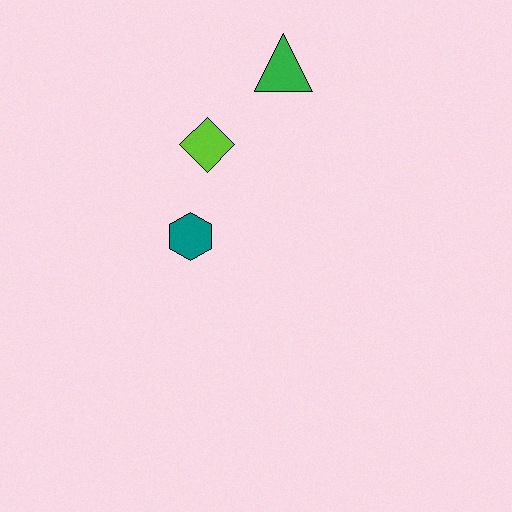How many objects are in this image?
There are 3 objects.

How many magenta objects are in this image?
There are no magenta objects.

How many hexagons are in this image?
There is 1 hexagon.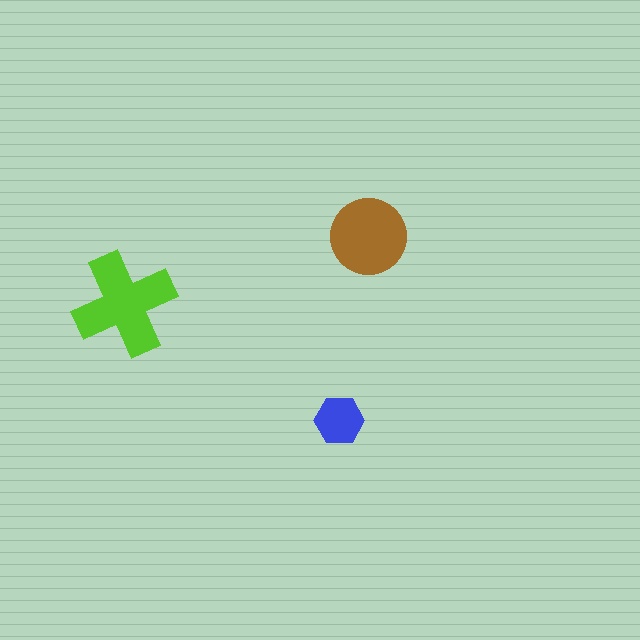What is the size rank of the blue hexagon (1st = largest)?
3rd.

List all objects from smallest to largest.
The blue hexagon, the brown circle, the lime cross.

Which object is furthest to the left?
The lime cross is leftmost.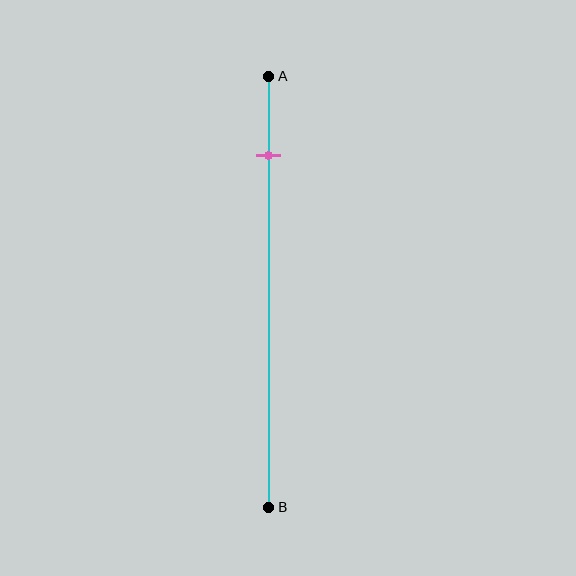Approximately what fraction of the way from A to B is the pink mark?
The pink mark is approximately 20% of the way from A to B.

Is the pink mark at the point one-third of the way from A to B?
No, the mark is at about 20% from A, not at the 33% one-third point.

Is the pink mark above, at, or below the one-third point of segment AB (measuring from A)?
The pink mark is above the one-third point of segment AB.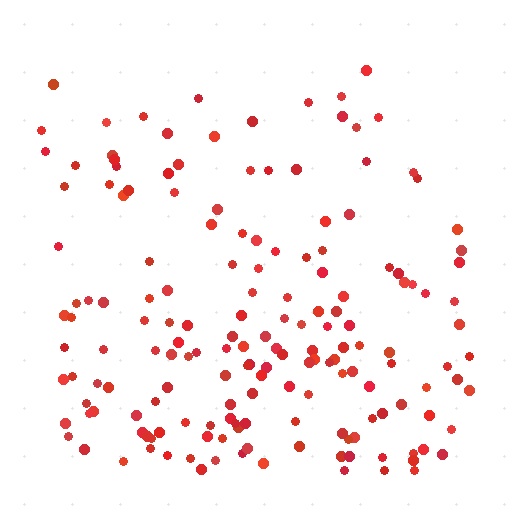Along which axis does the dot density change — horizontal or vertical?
Vertical.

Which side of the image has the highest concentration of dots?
The bottom.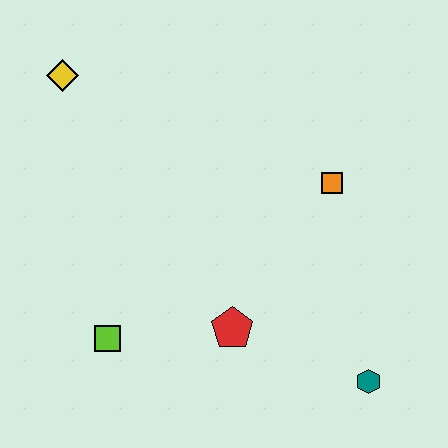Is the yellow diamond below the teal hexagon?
No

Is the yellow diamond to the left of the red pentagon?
Yes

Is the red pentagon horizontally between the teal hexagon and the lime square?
Yes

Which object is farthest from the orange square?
The yellow diamond is farthest from the orange square.